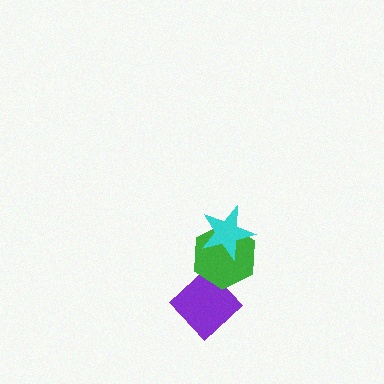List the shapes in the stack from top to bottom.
From top to bottom: the cyan star, the green hexagon, the purple diamond.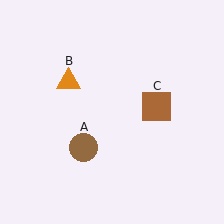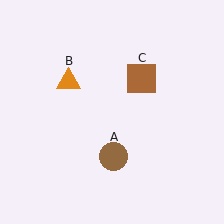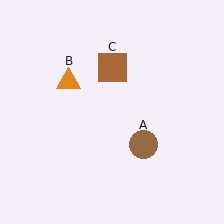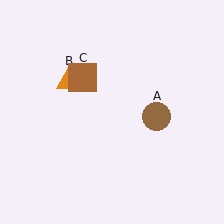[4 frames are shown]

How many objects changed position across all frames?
2 objects changed position: brown circle (object A), brown square (object C).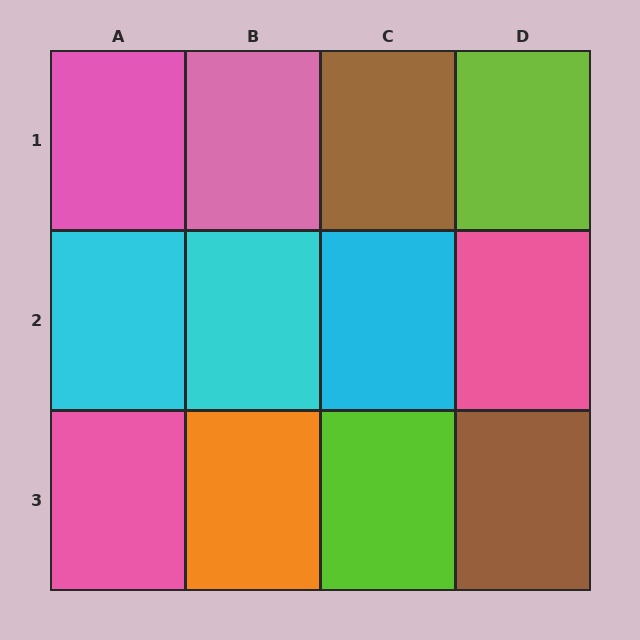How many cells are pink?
4 cells are pink.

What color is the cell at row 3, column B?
Orange.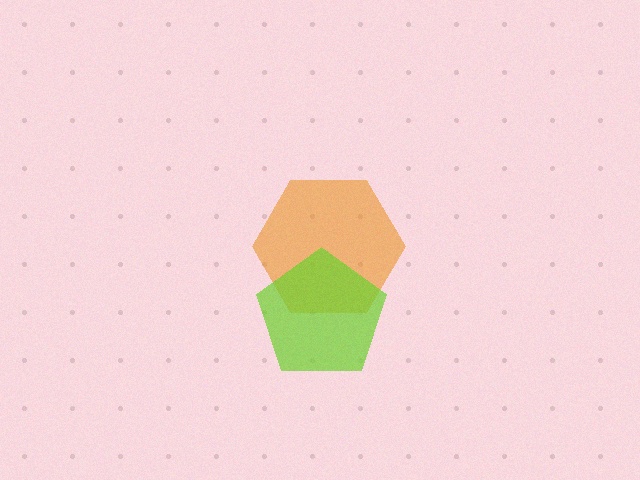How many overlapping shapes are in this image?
There are 2 overlapping shapes in the image.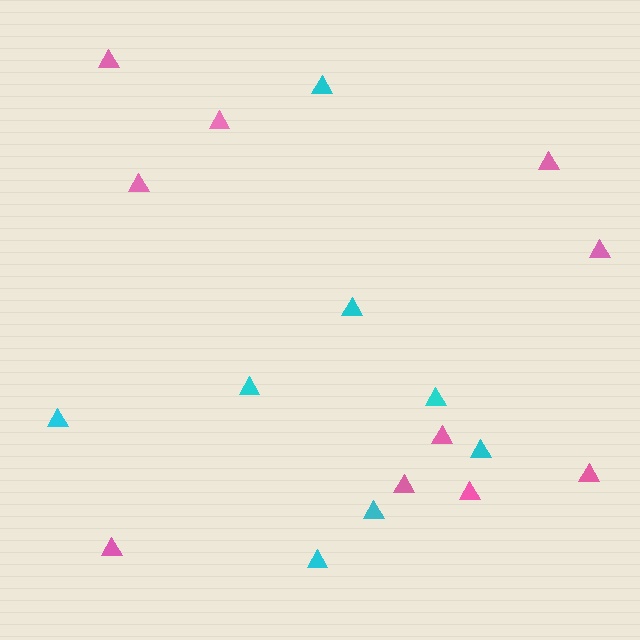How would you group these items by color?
There are 2 groups: one group of pink triangles (10) and one group of cyan triangles (8).